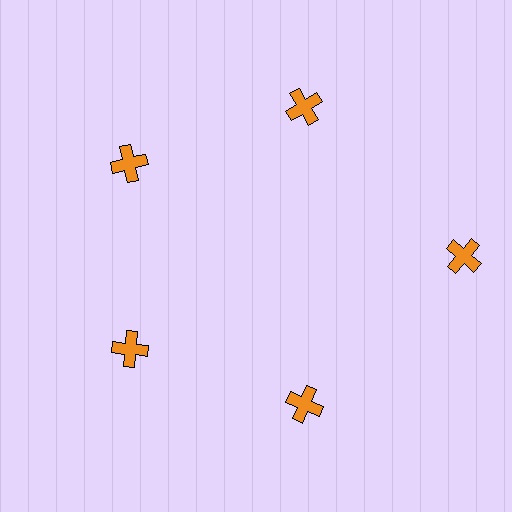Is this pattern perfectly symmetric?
No. The 5 orange crosses are arranged in a ring, but one element near the 3 o'clock position is pushed outward from the center, breaking the 5-fold rotational symmetry.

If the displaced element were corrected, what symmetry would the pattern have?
It would have 5-fold rotational symmetry — the pattern would map onto itself every 72 degrees.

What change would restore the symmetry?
The symmetry would be restored by moving it inward, back onto the ring so that all 5 crosses sit at equal angles and equal distance from the center.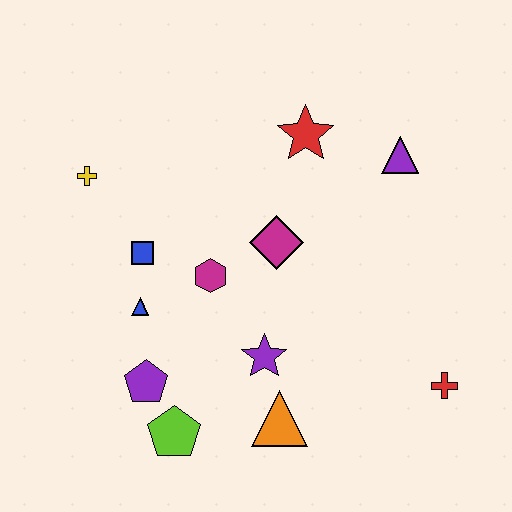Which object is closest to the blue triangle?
The blue square is closest to the blue triangle.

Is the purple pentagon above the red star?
No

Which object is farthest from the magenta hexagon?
The red cross is farthest from the magenta hexagon.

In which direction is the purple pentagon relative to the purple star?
The purple pentagon is to the left of the purple star.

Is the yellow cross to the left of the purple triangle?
Yes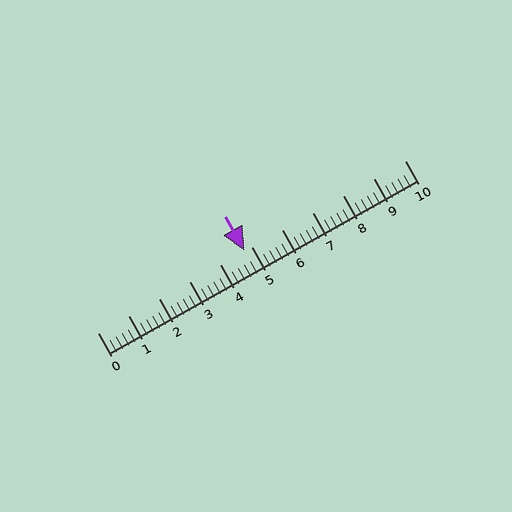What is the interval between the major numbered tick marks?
The major tick marks are spaced 1 units apart.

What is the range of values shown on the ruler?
The ruler shows values from 0 to 10.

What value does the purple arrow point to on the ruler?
The purple arrow points to approximately 4.8.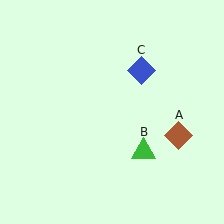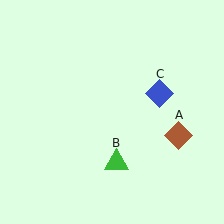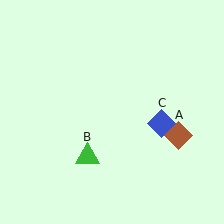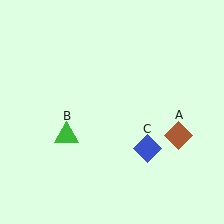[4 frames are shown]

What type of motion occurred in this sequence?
The green triangle (object B), blue diamond (object C) rotated clockwise around the center of the scene.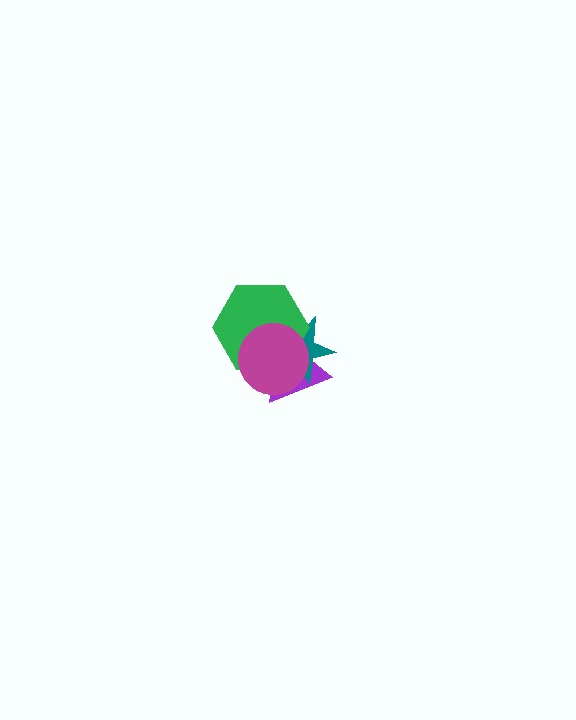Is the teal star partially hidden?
Yes, it is partially covered by another shape.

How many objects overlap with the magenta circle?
3 objects overlap with the magenta circle.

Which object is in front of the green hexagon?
The magenta circle is in front of the green hexagon.